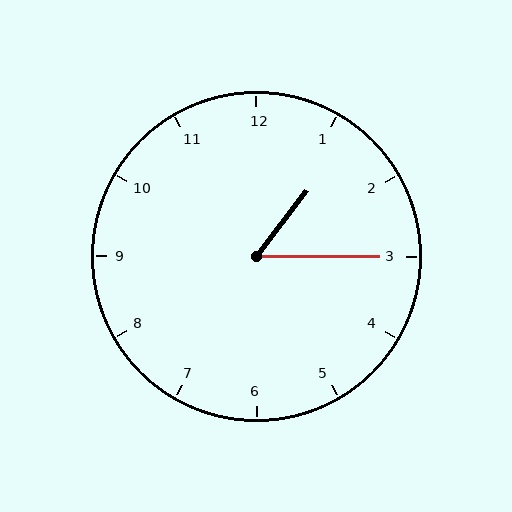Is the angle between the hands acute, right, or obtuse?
It is acute.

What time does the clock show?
1:15.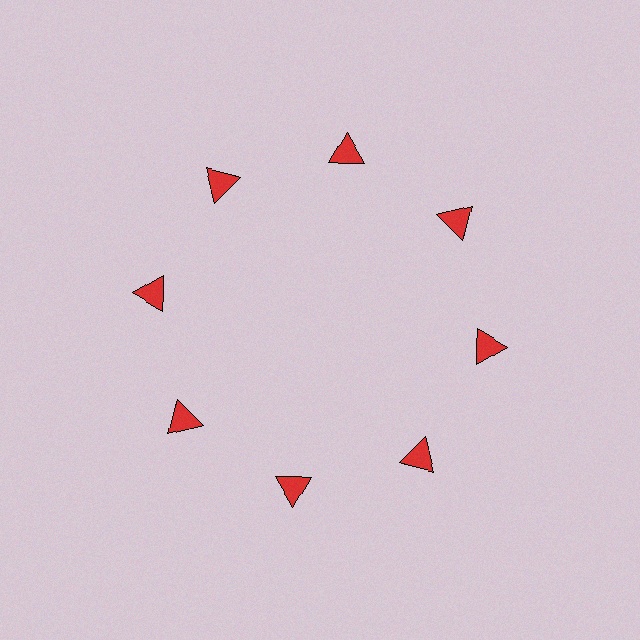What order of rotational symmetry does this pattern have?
This pattern has 8-fold rotational symmetry.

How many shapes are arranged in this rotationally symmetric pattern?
There are 8 shapes, arranged in 8 groups of 1.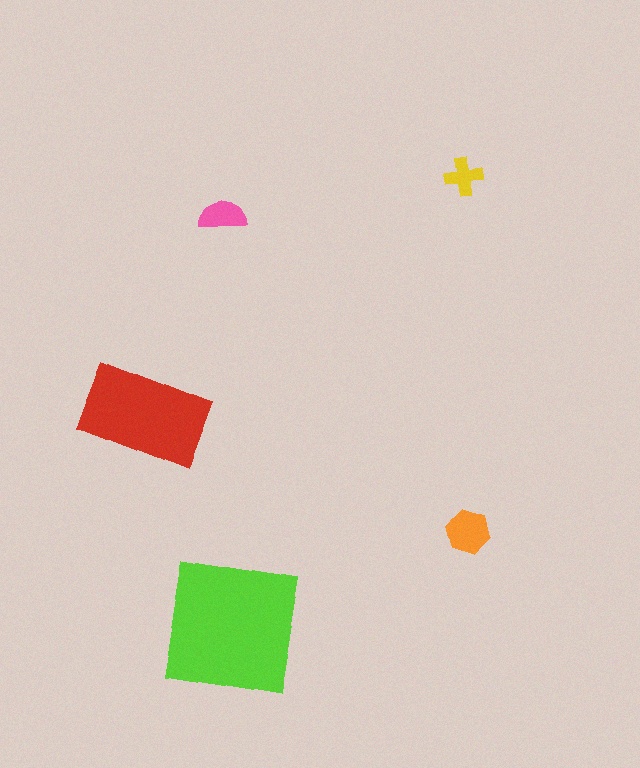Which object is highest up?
The yellow cross is topmost.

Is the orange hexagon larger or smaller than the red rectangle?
Smaller.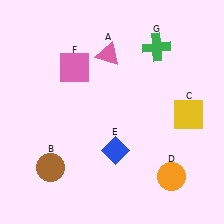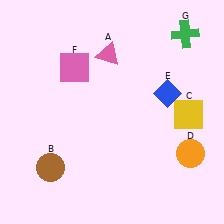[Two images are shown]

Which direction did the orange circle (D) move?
The orange circle (D) moved up.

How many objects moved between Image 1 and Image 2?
3 objects moved between the two images.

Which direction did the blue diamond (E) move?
The blue diamond (E) moved up.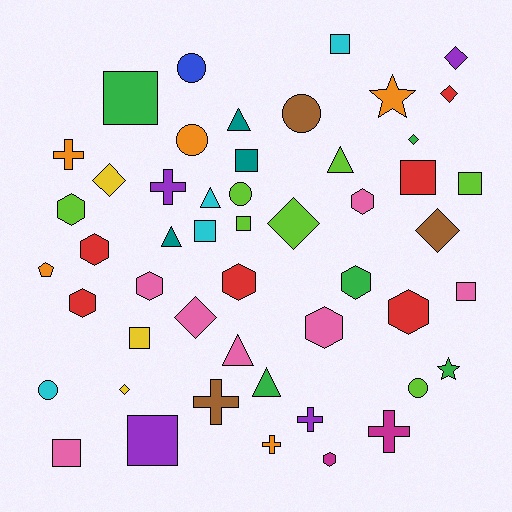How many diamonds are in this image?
There are 8 diamonds.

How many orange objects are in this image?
There are 5 orange objects.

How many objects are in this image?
There are 50 objects.